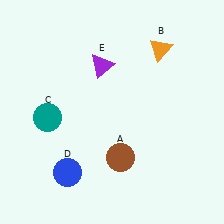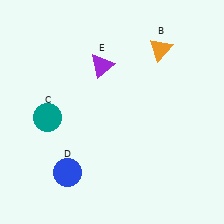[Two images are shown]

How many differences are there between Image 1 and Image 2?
There is 1 difference between the two images.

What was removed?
The brown circle (A) was removed in Image 2.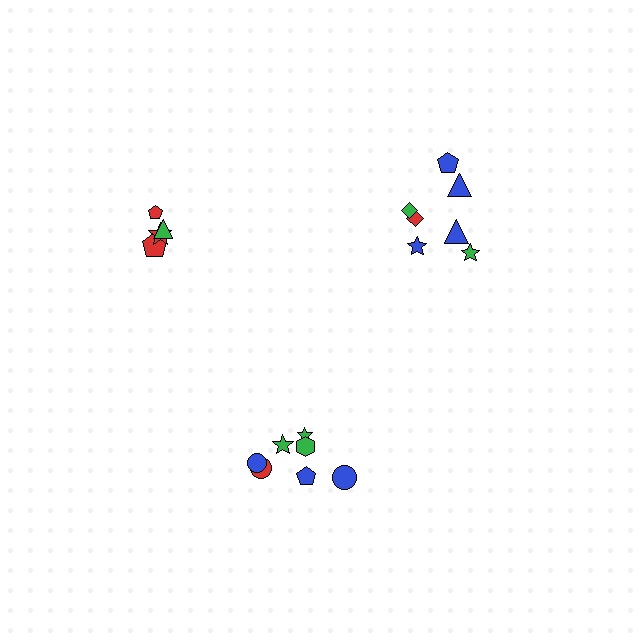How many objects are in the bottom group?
There are 7 objects.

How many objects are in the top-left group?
There are 4 objects.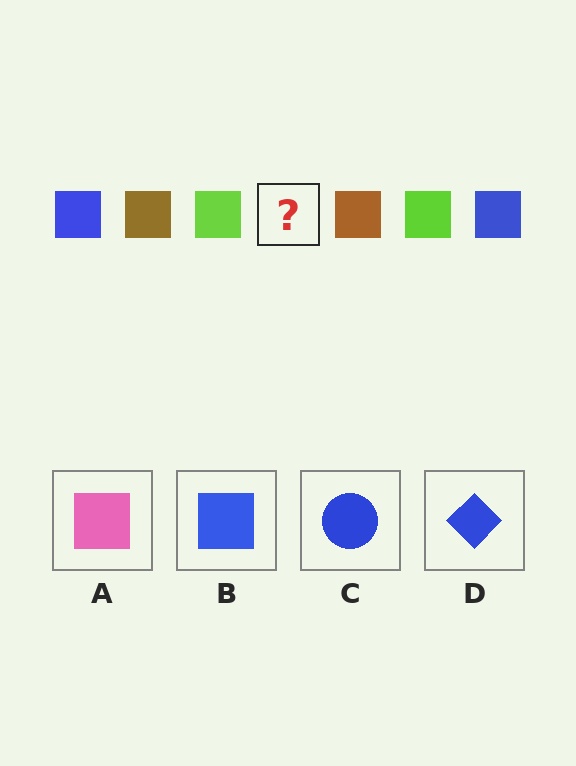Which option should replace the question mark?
Option B.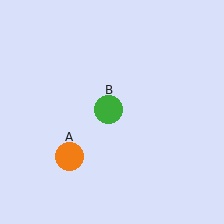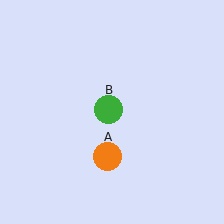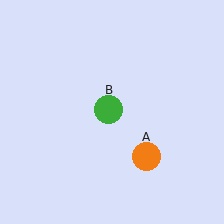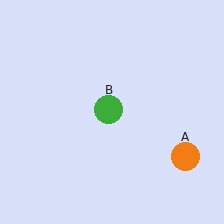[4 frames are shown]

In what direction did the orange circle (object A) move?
The orange circle (object A) moved right.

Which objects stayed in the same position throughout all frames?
Green circle (object B) remained stationary.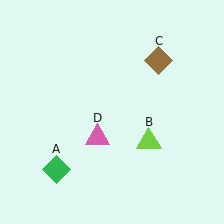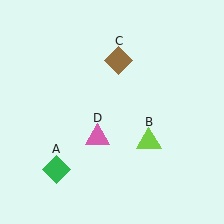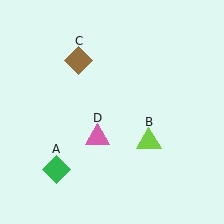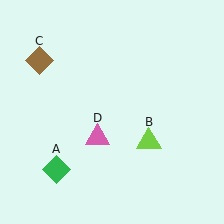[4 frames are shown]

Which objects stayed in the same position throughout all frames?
Green diamond (object A) and lime triangle (object B) and pink triangle (object D) remained stationary.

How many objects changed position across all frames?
1 object changed position: brown diamond (object C).